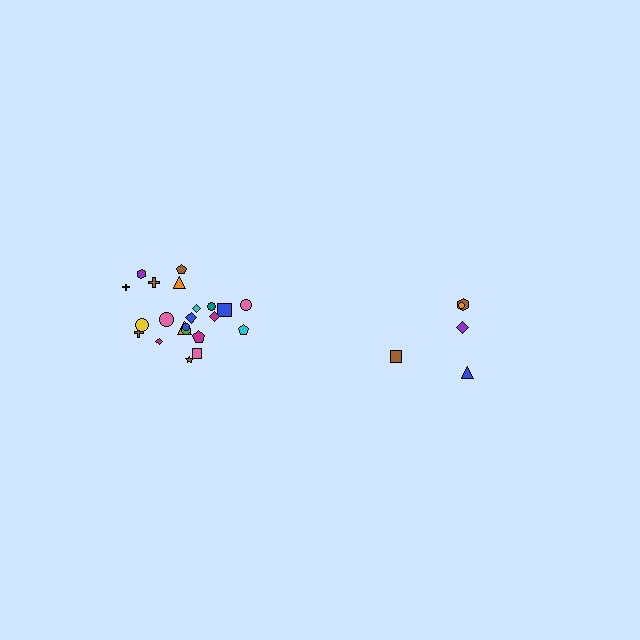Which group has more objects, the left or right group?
The left group.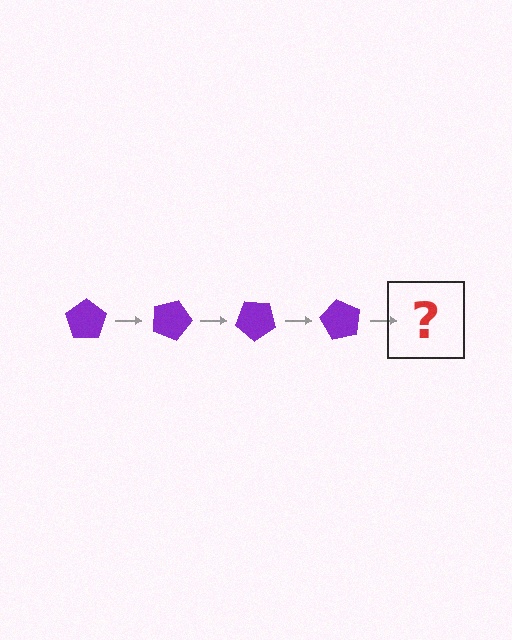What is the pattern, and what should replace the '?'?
The pattern is that the pentagon rotates 20 degrees each step. The '?' should be a purple pentagon rotated 80 degrees.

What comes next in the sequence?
The next element should be a purple pentagon rotated 80 degrees.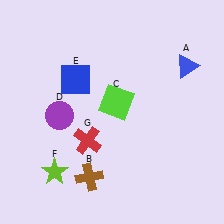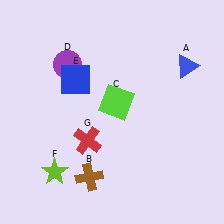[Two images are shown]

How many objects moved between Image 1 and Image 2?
1 object moved between the two images.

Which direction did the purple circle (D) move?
The purple circle (D) moved up.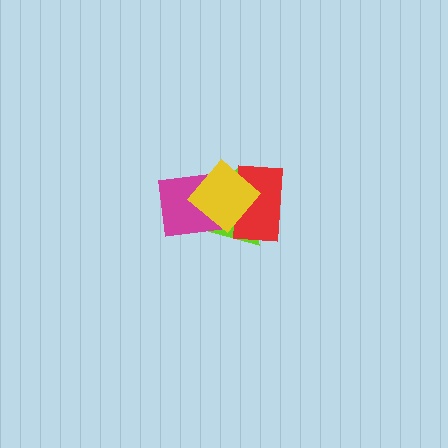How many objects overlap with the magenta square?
3 objects overlap with the magenta square.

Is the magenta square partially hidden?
Yes, it is partially covered by another shape.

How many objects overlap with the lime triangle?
3 objects overlap with the lime triangle.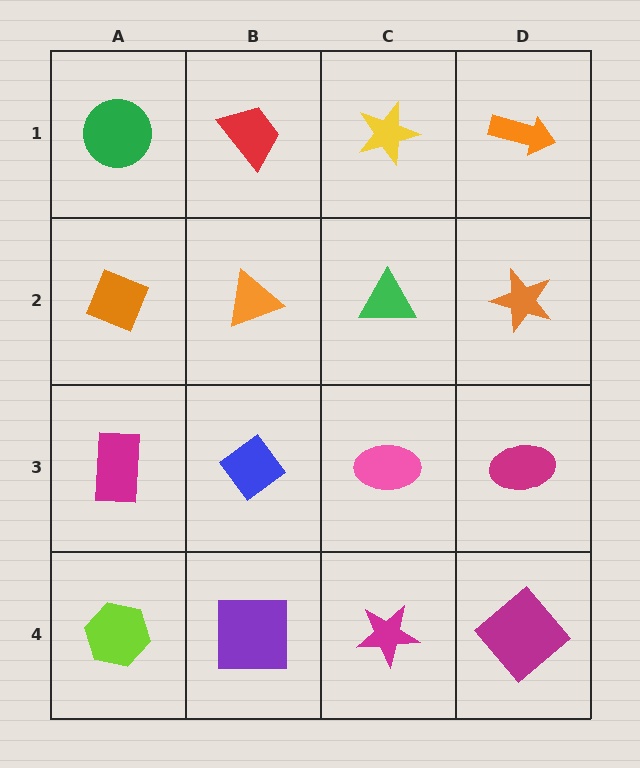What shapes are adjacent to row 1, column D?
An orange star (row 2, column D), a yellow star (row 1, column C).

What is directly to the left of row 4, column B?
A lime hexagon.